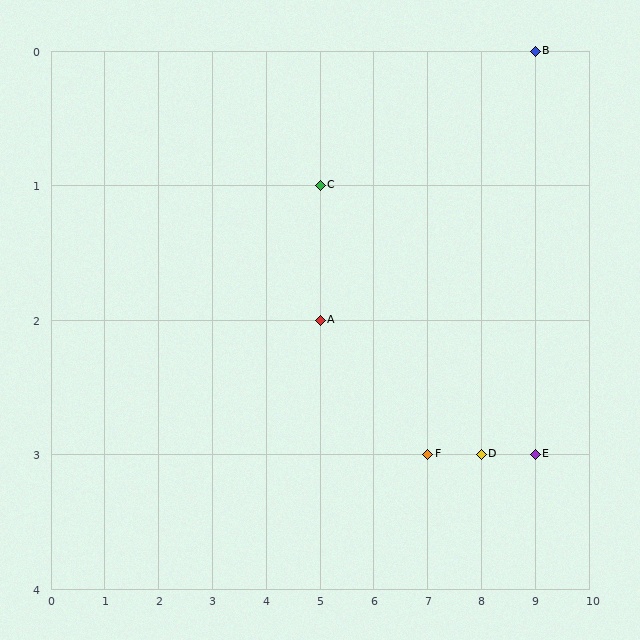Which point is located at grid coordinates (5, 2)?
Point A is at (5, 2).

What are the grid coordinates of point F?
Point F is at grid coordinates (7, 3).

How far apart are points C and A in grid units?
Points C and A are 1 row apart.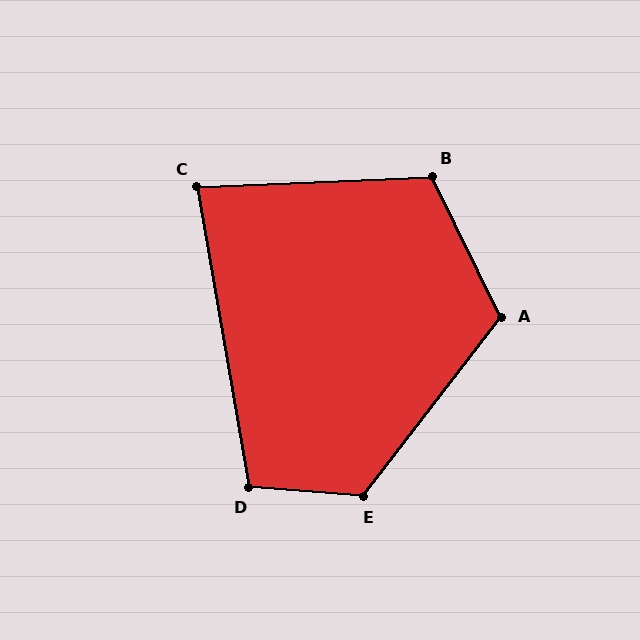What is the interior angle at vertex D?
Approximately 104 degrees (obtuse).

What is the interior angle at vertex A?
Approximately 116 degrees (obtuse).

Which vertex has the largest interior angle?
E, at approximately 123 degrees.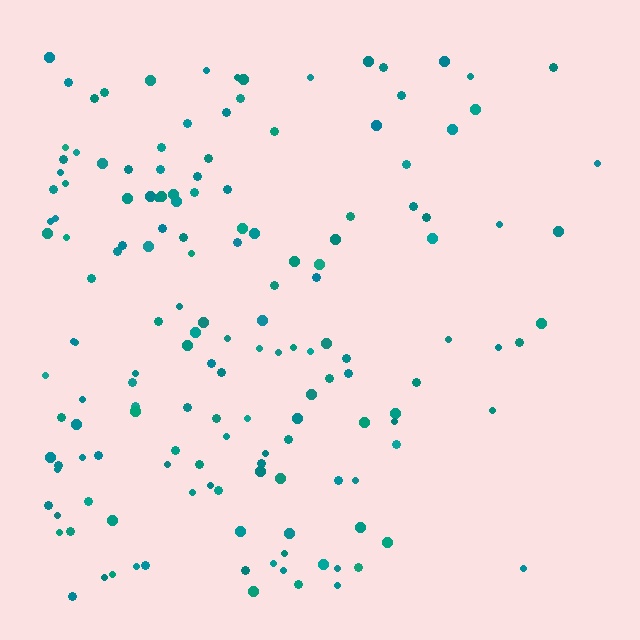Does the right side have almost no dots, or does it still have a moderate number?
Still a moderate number, just noticeably fewer than the left.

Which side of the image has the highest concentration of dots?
The left.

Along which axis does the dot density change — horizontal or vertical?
Horizontal.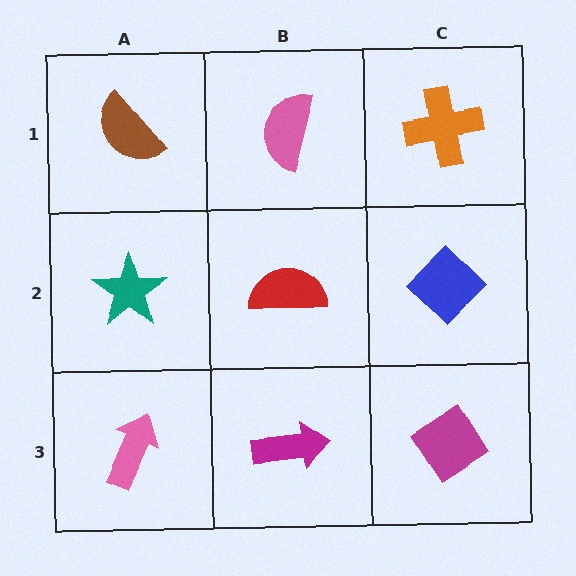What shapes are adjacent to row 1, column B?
A red semicircle (row 2, column B), a brown semicircle (row 1, column A), an orange cross (row 1, column C).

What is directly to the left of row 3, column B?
A pink arrow.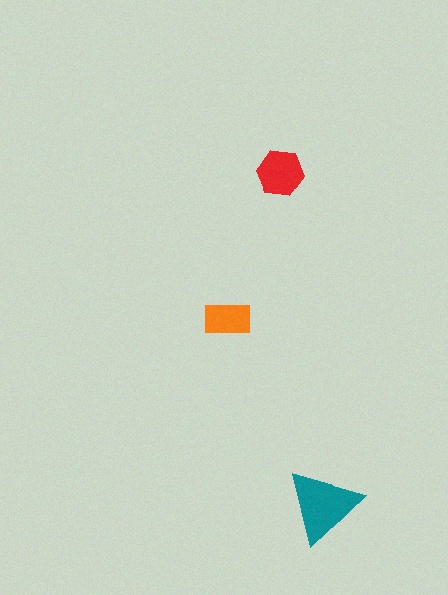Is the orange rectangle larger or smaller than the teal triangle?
Smaller.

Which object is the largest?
The teal triangle.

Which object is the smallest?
The orange rectangle.